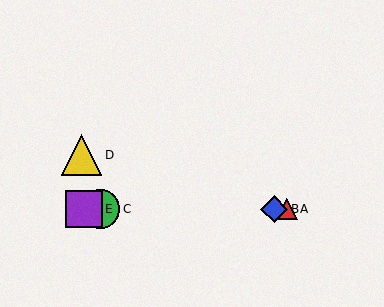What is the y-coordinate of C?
Object C is at y≈209.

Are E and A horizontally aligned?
Yes, both are at y≈209.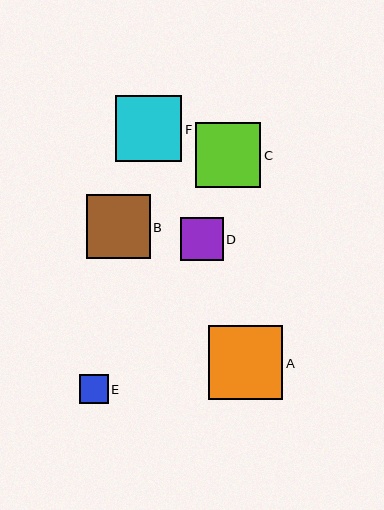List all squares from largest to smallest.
From largest to smallest: A, F, C, B, D, E.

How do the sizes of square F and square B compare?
Square F and square B are approximately the same size.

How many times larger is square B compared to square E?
Square B is approximately 2.2 times the size of square E.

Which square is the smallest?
Square E is the smallest with a size of approximately 29 pixels.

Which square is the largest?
Square A is the largest with a size of approximately 74 pixels.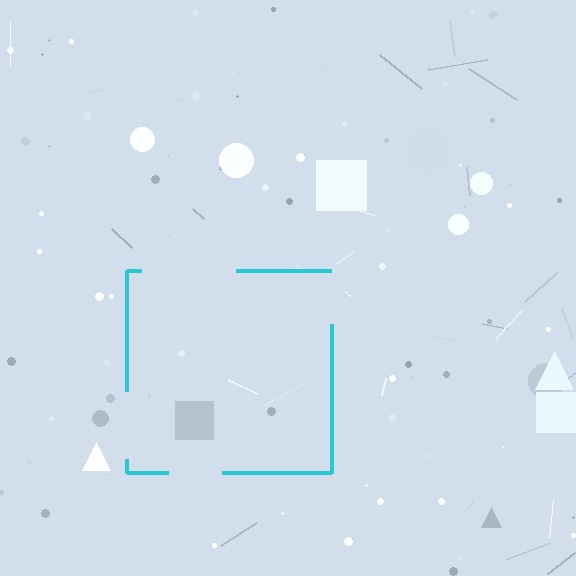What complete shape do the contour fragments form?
The contour fragments form a square.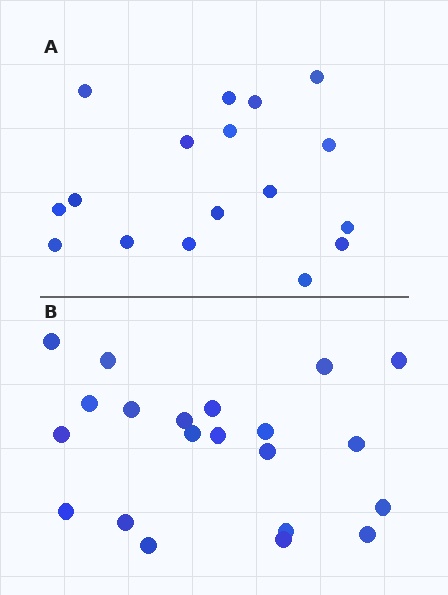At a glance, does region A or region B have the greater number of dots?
Region B (the bottom region) has more dots.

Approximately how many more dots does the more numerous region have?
Region B has about 4 more dots than region A.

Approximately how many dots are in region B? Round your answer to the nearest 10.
About 20 dots. (The exact count is 21, which rounds to 20.)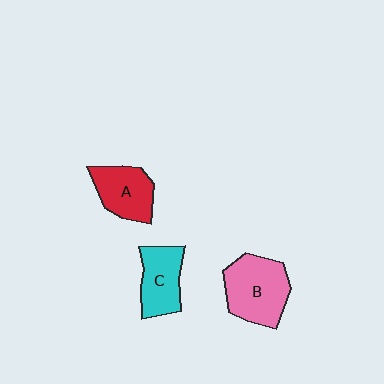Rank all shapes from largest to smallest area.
From largest to smallest: B (pink), A (red), C (cyan).